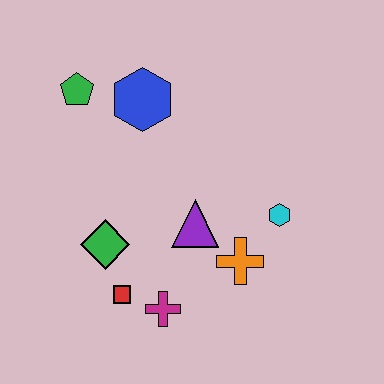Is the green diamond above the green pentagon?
No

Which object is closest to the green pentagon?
The blue hexagon is closest to the green pentagon.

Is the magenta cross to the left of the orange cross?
Yes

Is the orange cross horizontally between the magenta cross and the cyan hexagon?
Yes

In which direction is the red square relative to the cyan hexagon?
The red square is to the left of the cyan hexagon.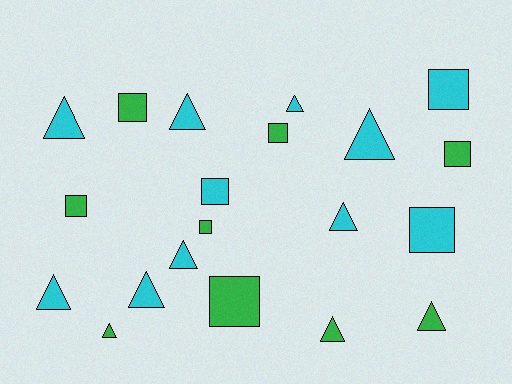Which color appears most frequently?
Cyan, with 11 objects.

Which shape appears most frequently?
Triangle, with 11 objects.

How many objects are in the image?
There are 20 objects.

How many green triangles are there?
There are 3 green triangles.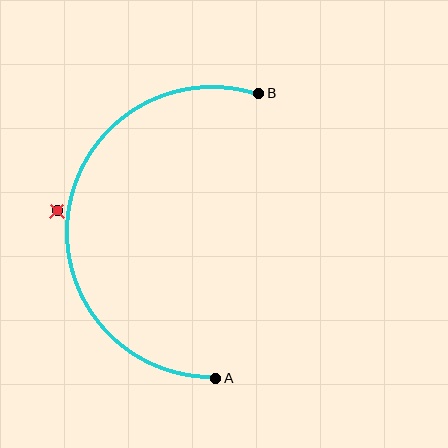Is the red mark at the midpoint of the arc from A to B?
No — the red mark does not lie on the arc at all. It sits slightly outside the curve.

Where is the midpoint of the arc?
The arc midpoint is the point on the curve farthest from the straight line joining A and B. It sits to the left of that line.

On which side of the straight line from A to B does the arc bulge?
The arc bulges to the left of the straight line connecting A and B.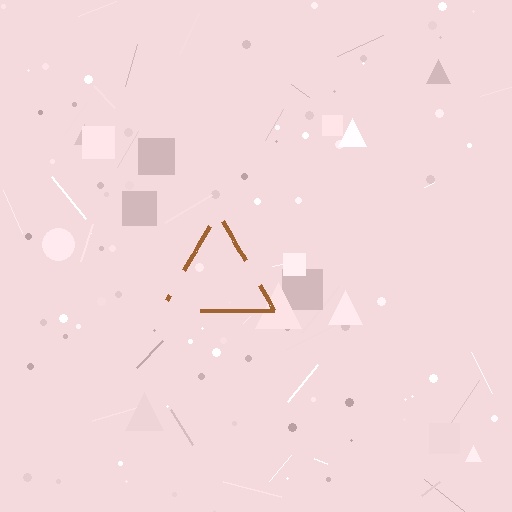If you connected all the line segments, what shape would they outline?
They would outline a triangle.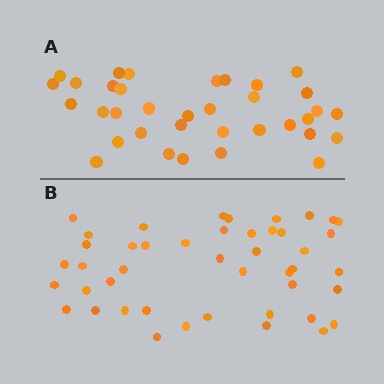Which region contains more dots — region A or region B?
Region B (the bottom region) has more dots.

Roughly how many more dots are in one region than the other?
Region B has roughly 10 or so more dots than region A.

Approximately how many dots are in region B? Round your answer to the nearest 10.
About 40 dots. (The exact count is 45, which rounds to 40.)